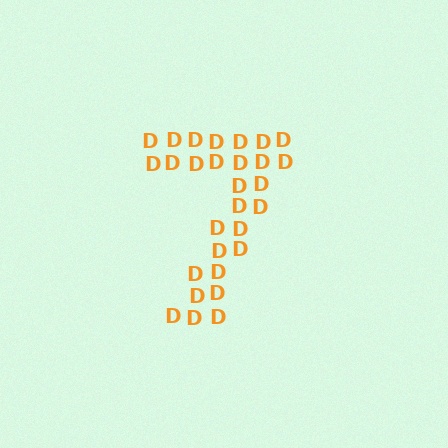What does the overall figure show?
The overall figure shows the digit 7.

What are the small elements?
The small elements are letter D's.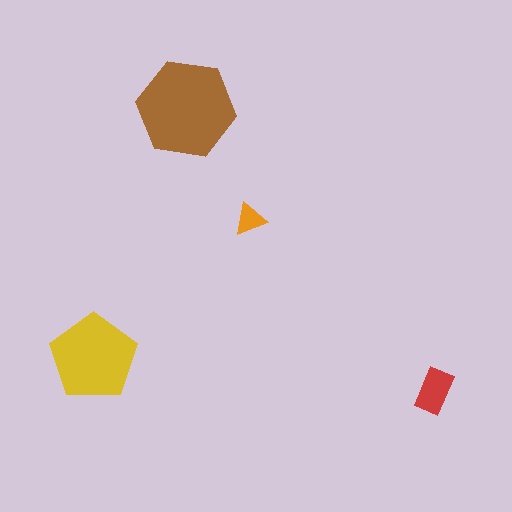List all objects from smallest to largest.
The orange triangle, the red rectangle, the yellow pentagon, the brown hexagon.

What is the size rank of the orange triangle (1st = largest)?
4th.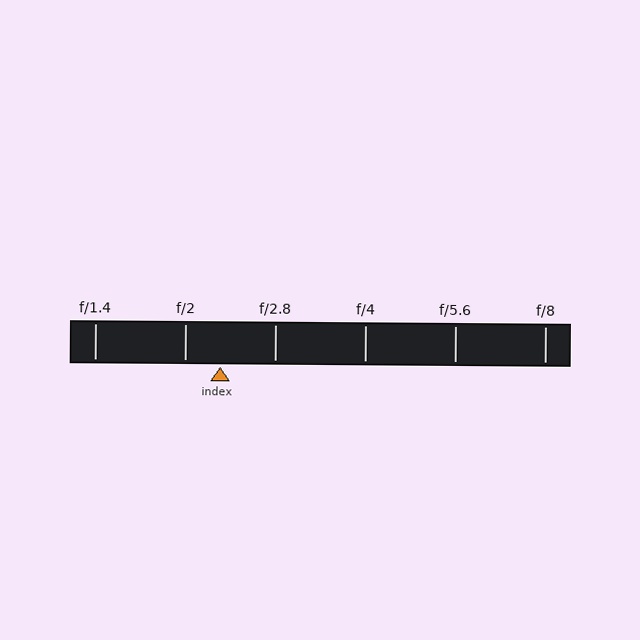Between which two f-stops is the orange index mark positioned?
The index mark is between f/2 and f/2.8.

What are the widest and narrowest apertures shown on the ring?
The widest aperture shown is f/1.4 and the narrowest is f/8.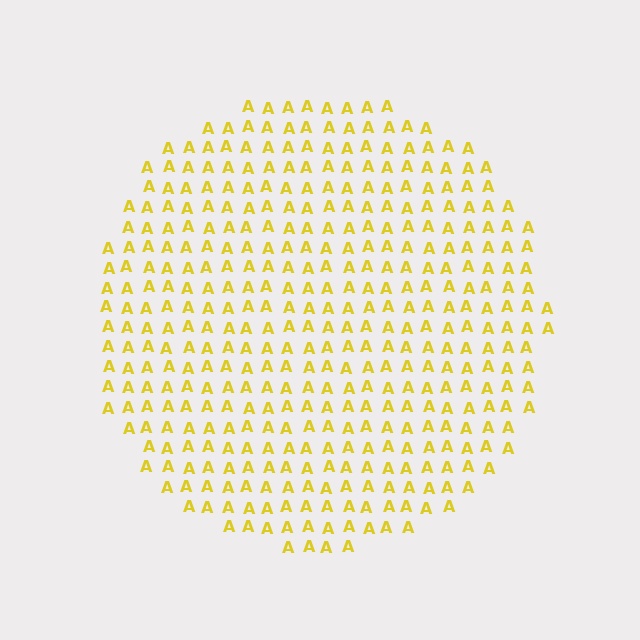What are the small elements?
The small elements are letter A's.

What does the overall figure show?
The overall figure shows a circle.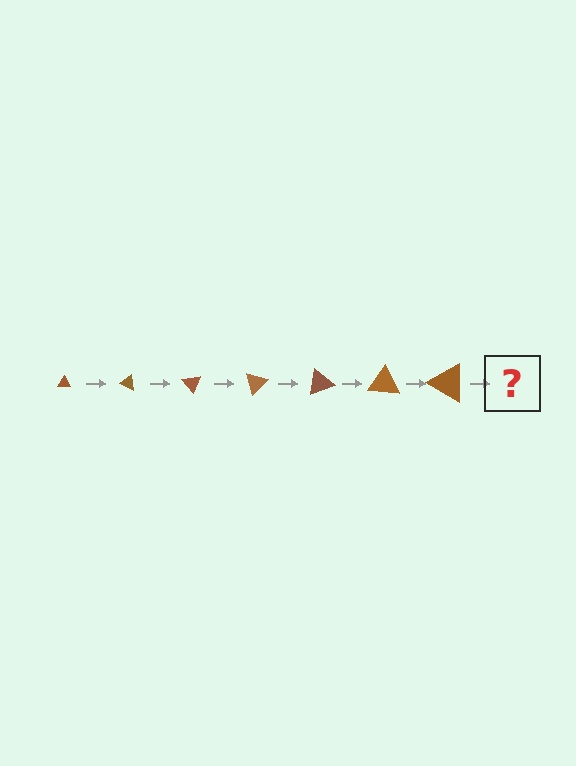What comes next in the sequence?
The next element should be a triangle, larger than the previous one and rotated 175 degrees from the start.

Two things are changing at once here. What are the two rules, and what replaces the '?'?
The two rules are that the triangle grows larger each step and it rotates 25 degrees each step. The '?' should be a triangle, larger than the previous one and rotated 175 degrees from the start.